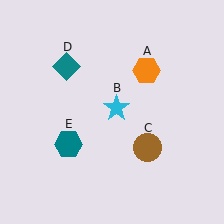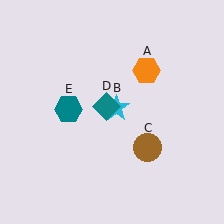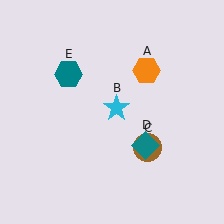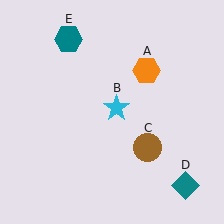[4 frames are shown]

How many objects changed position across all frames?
2 objects changed position: teal diamond (object D), teal hexagon (object E).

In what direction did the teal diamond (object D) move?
The teal diamond (object D) moved down and to the right.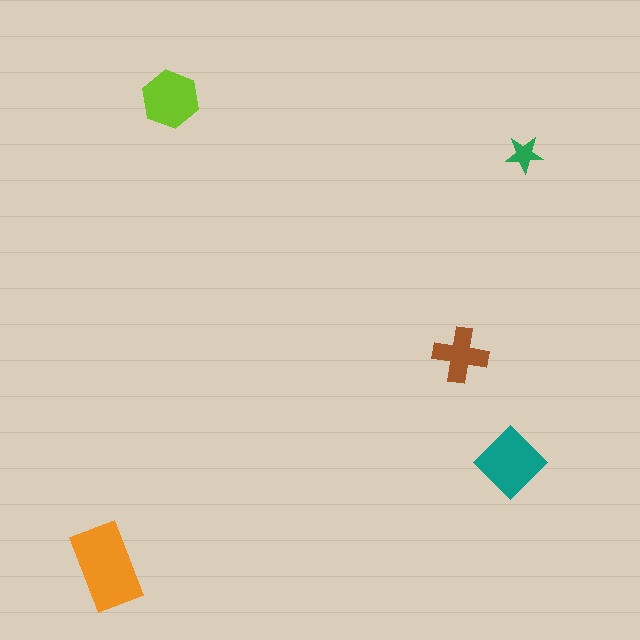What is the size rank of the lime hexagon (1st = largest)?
3rd.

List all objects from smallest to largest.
The green star, the brown cross, the lime hexagon, the teal diamond, the orange rectangle.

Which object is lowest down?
The orange rectangle is bottommost.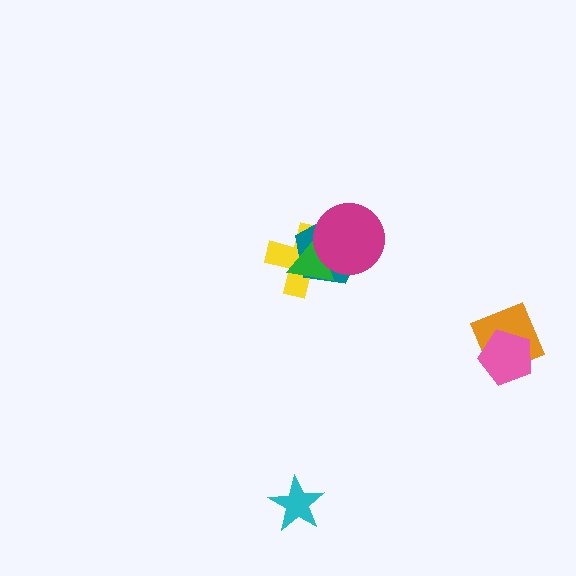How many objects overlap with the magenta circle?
3 objects overlap with the magenta circle.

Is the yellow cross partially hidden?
Yes, it is partially covered by another shape.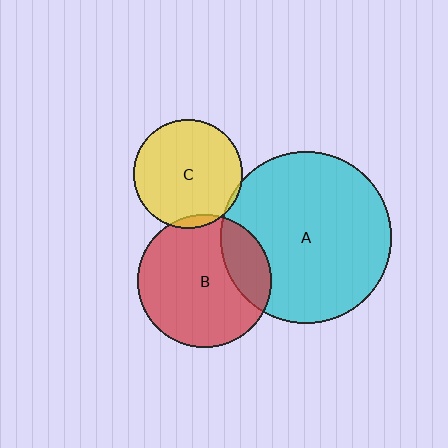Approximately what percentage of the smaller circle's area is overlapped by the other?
Approximately 20%.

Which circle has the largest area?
Circle A (cyan).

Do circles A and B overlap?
Yes.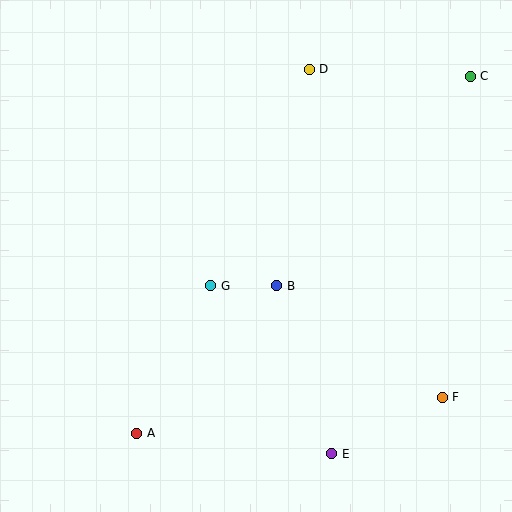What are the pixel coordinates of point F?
Point F is at (442, 397).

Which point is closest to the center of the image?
Point B at (277, 286) is closest to the center.